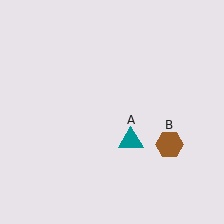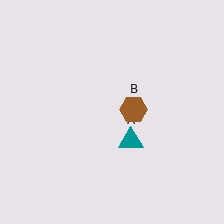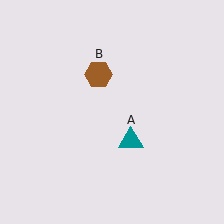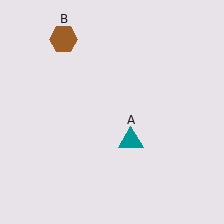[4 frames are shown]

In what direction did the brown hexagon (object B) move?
The brown hexagon (object B) moved up and to the left.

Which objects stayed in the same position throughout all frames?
Teal triangle (object A) remained stationary.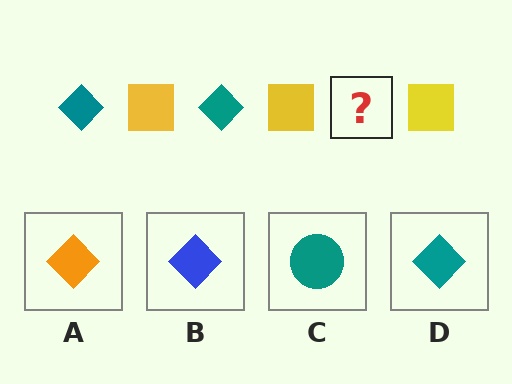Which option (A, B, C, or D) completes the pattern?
D.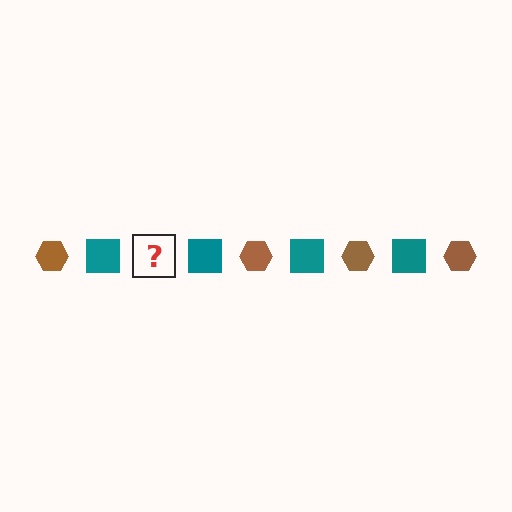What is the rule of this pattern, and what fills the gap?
The rule is that the pattern alternates between brown hexagon and teal square. The gap should be filled with a brown hexagon.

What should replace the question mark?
The question mark should be replaced with a brown hexagon.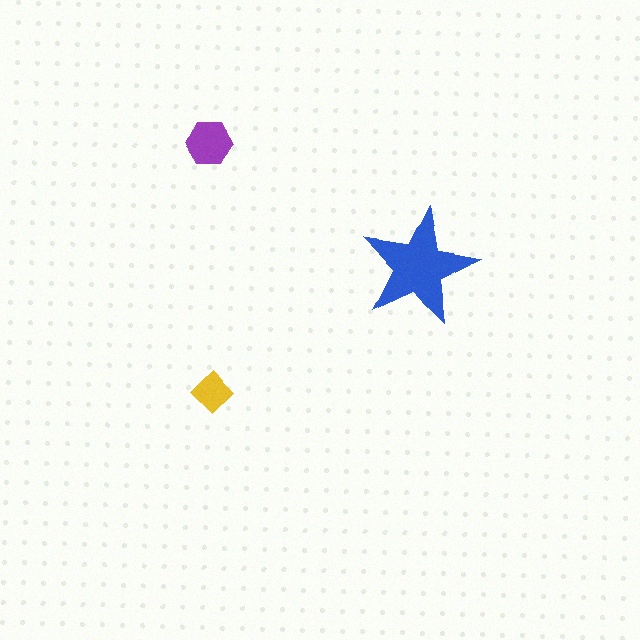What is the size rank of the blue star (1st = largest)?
1st.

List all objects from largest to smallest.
The blue star, the purple hexagon, the yellow diamond.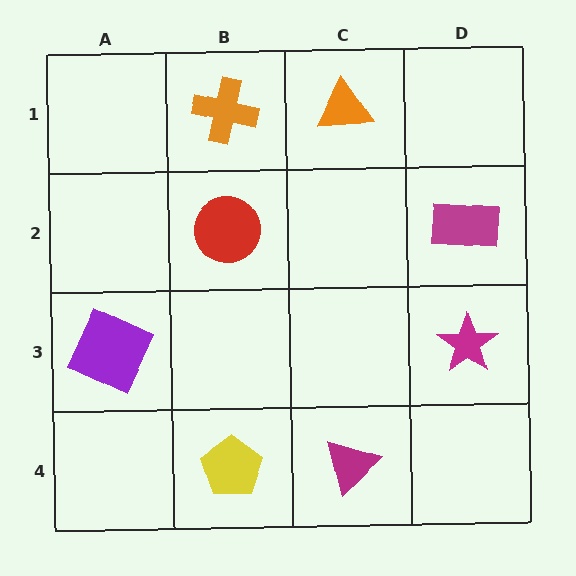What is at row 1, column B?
An orange cross.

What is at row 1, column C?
An orange triangle.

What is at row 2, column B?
A red circle.